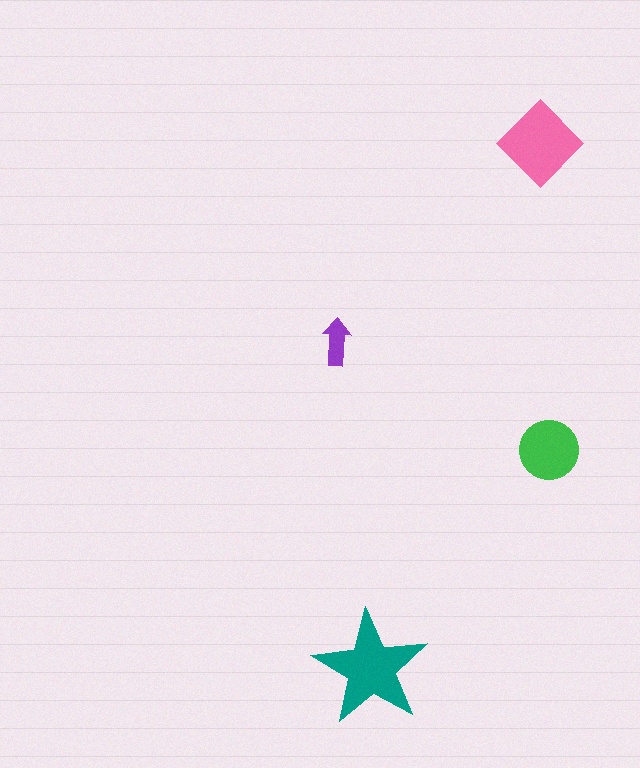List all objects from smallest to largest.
The purple arrow, the green circle, the pink diamond, the teal star.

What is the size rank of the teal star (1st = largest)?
1st.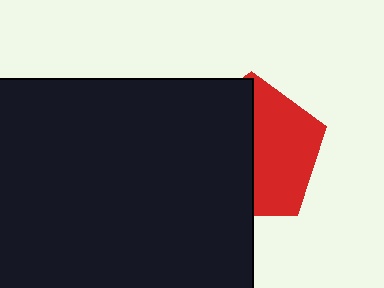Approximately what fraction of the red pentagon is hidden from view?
Roughly 52% of the red pentagon is hidden behind the black rectangle.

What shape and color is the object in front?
The object in front is a black rectangle.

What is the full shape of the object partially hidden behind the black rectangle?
The partially hidden object is a red pentagon.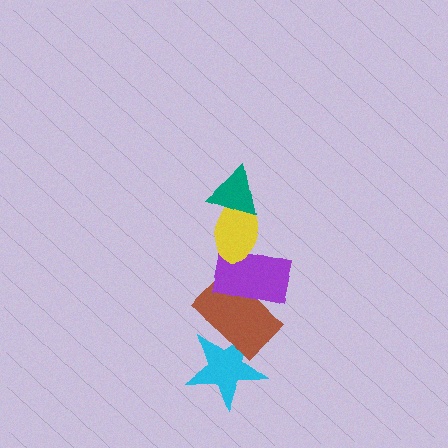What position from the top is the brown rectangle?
The brown rectangle is 4th from the top.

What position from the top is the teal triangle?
The teal triangle is 1st from the top.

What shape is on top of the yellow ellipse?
The teal triangle is on top of the yellow ellipse.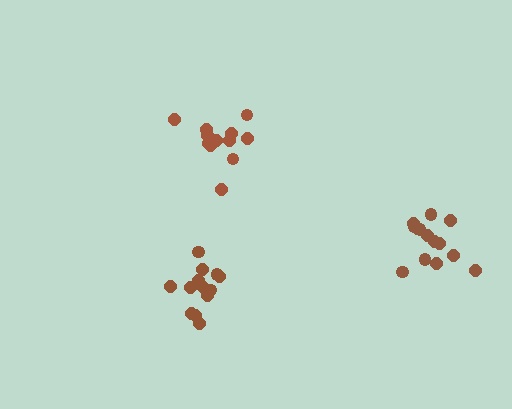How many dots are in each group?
Group 1: 12 dots, Group 2: 14 dots, Group 3: 13 dots (39 total).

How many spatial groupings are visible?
There are 3 spatial groupings.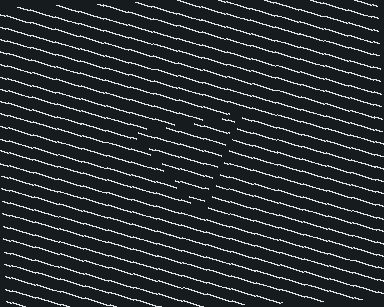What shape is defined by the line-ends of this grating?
An illusory triangle. The interior of the shape contains the same grating, shifted by half a period — the contour is defined by the phase discontinuity where line-ends from the inner and outer gratings abut.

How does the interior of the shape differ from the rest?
The interior of the shape contains the same grating, shifted by half a period — the contour is defined by the phase discontinuity where line-ends from the inner and outer gratings abut.